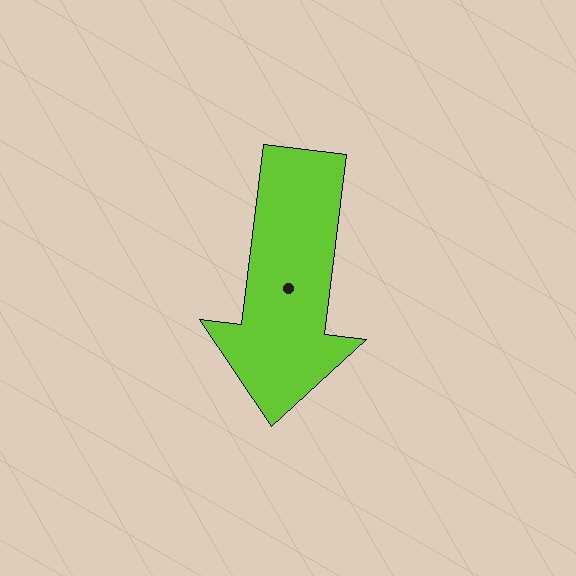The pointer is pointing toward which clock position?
Roughly 6 o'clock.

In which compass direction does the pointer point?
South.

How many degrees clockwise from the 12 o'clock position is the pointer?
Approximately 187 degrees.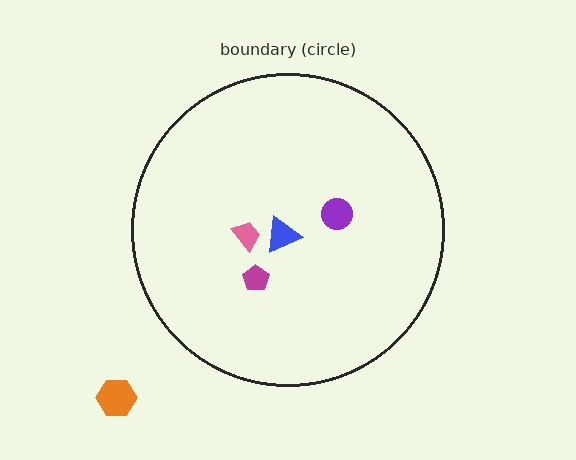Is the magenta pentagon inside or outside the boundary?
Inside.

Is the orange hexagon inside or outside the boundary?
Outside.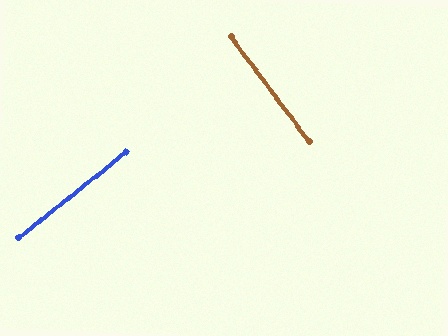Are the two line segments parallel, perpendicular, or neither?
Perpendicular — they meet at approximately 88°.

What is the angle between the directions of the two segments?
Approximately 88 degrees.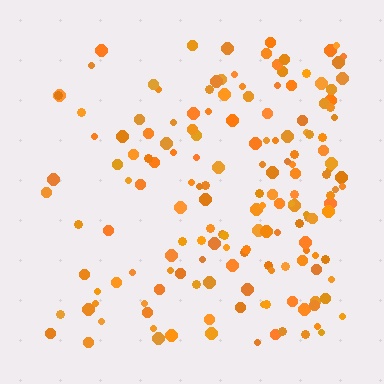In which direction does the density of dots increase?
From left to right, with the right side densest.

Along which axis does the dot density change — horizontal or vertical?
Horizontal.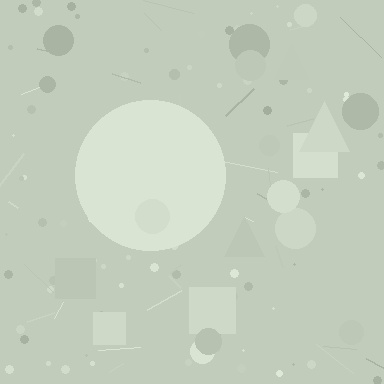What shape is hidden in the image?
A circle is hidden in the image.